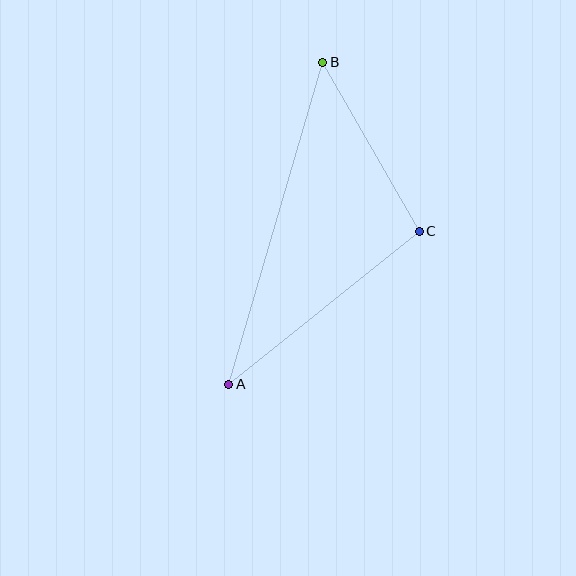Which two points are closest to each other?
Points B and C are closest to each other.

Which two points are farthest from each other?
Points A and B are farthest from each other.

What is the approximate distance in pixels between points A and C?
The distance between A and C is approximately 245 pixels.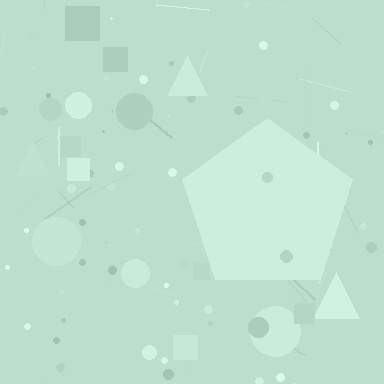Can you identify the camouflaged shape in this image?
The camouflaged shape is a pentagon.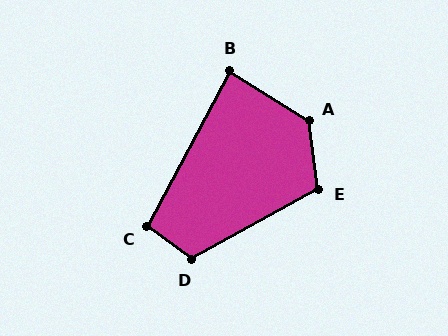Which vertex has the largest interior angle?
A, at approximately 130 degrees.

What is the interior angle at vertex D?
Approximately 115 degrees (obtuse).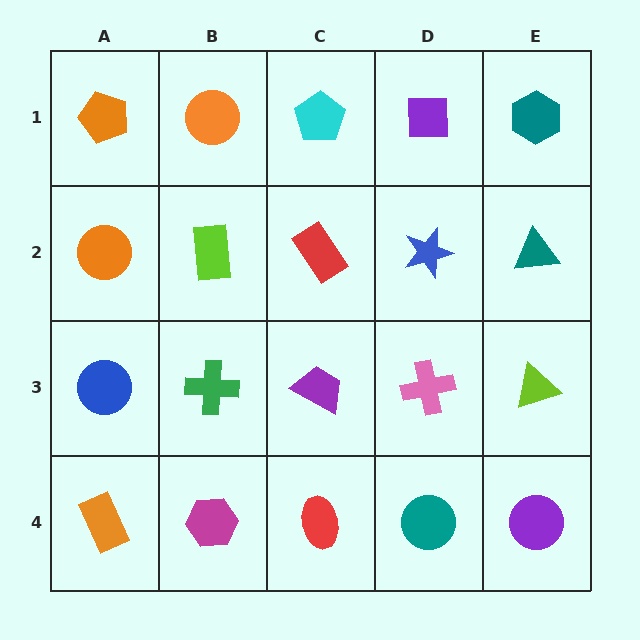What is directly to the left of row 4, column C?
A magenta hexagon.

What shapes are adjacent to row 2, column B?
An orange circle (row 1, column B), a green cross (row 3, column B), an orange circle (row 2, column A), a red rectangle (row 2, column C).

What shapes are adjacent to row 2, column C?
A cyan pentagon (row 1, column C), a purple trapezoid (row 3, column C), a lime rectangle (row 2, column B), a blue star (row 2, column D).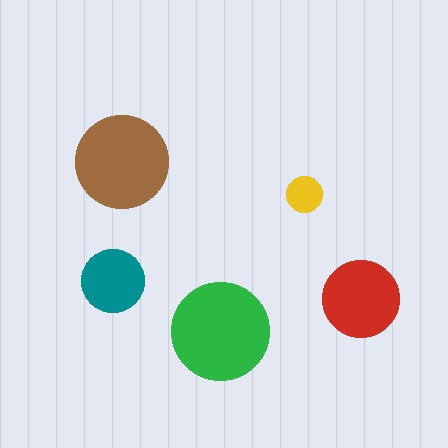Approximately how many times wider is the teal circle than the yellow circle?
About 1.5 times wider.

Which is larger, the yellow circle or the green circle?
The green one.